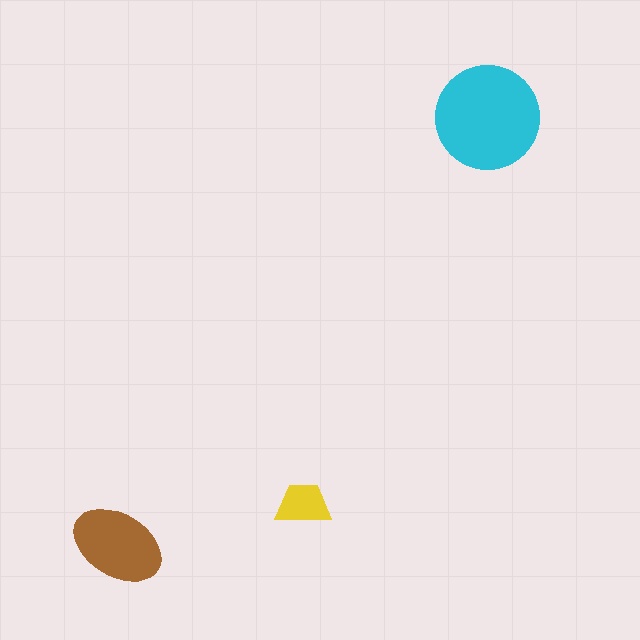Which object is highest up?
The cyan circle is topmost.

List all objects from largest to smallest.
The cyan circle, the brown ellipse, the yellow trapezoid.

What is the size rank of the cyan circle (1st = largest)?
1st.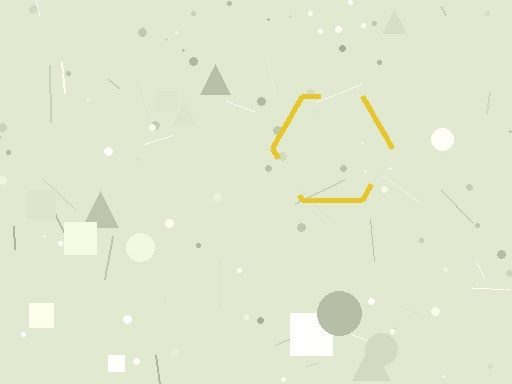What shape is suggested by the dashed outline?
The dashed outline suggests a hexagon.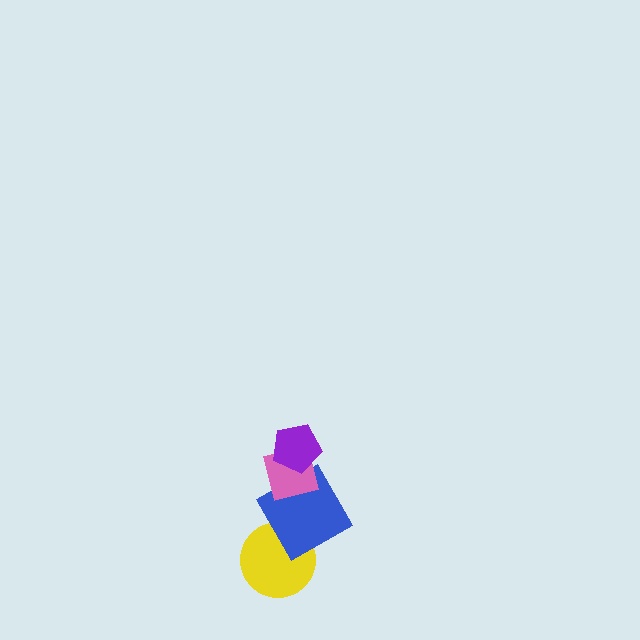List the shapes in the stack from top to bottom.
From top to bottom: the purple pentagon, the pink square, the blue diamond, the yellow circle.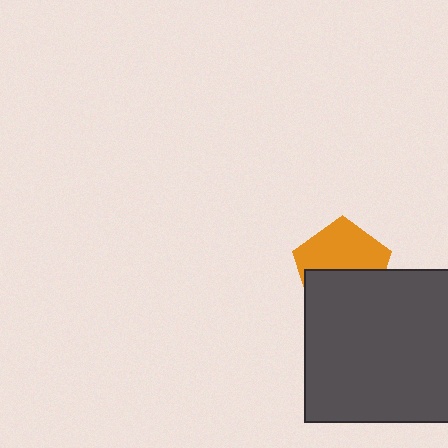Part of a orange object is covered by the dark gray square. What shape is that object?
It is a pentagon.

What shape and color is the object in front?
The object in front is a dark gray square.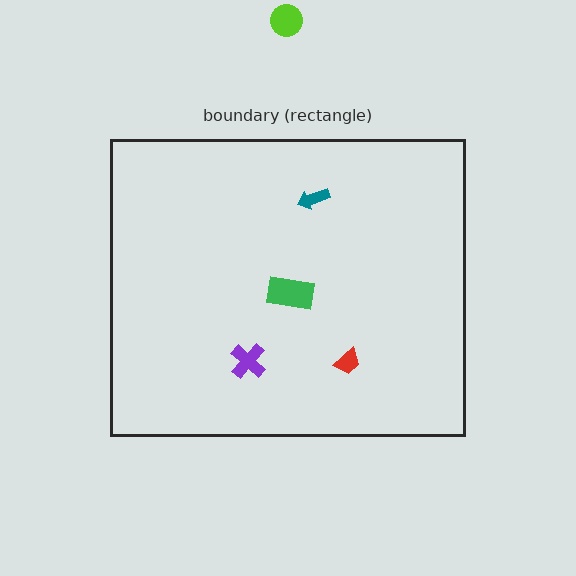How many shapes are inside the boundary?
4 inside, 1 outside.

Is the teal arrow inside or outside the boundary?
Inside.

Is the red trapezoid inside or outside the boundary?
Inside.